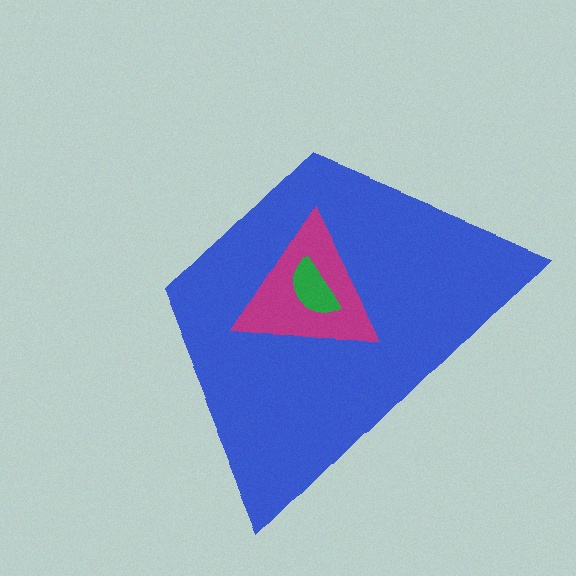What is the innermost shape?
The green semicircle.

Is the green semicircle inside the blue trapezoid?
Yes.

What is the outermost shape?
The blue trapezoid.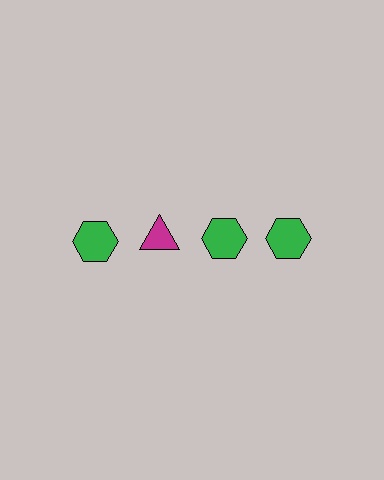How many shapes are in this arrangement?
There are 4 shapes arranged in a grid pattern.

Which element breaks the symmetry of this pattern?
The magenta triangle in the top row, second from left column breaks the symmetry. All other shapes are green hexagons.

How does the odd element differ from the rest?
It differs in both color (magenta instead of green) and shape (triangle instead of hexagon).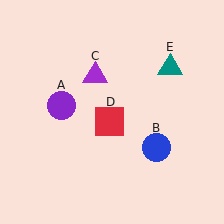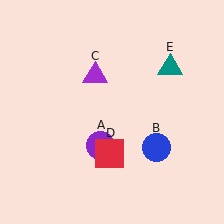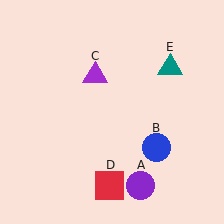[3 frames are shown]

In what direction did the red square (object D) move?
The red square (object D) moved down.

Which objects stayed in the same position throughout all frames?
Blue circle (object B) and purple triangle (object C) and teal triangle (object E) remained stationary.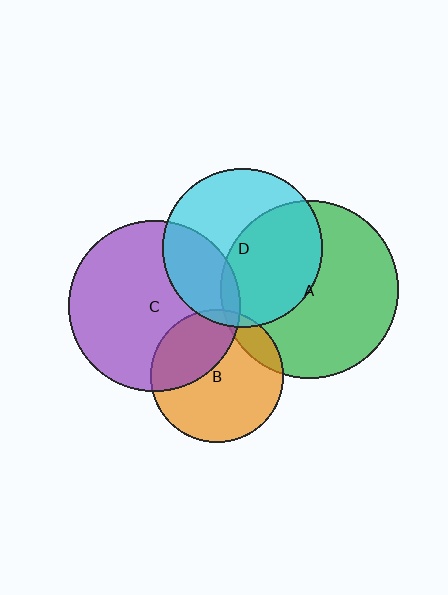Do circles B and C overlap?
Yes.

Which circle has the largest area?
Circle A (green).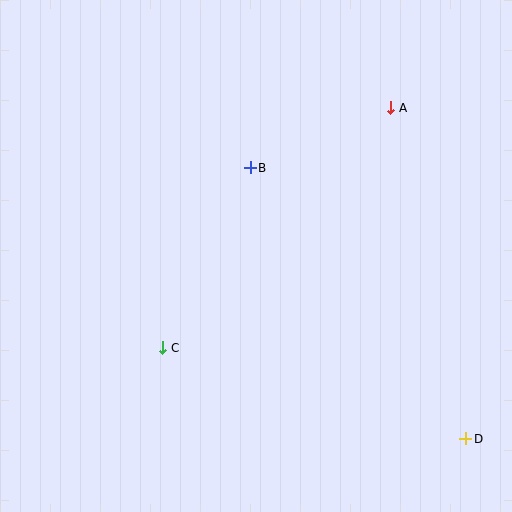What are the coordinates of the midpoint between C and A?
The midpoint between C and A is at (277, 228).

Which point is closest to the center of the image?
Point B at (250, 168) is closest to the center.